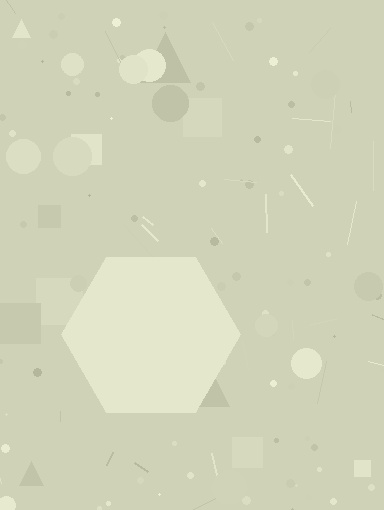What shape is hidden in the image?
A hexagon is hidden in the image.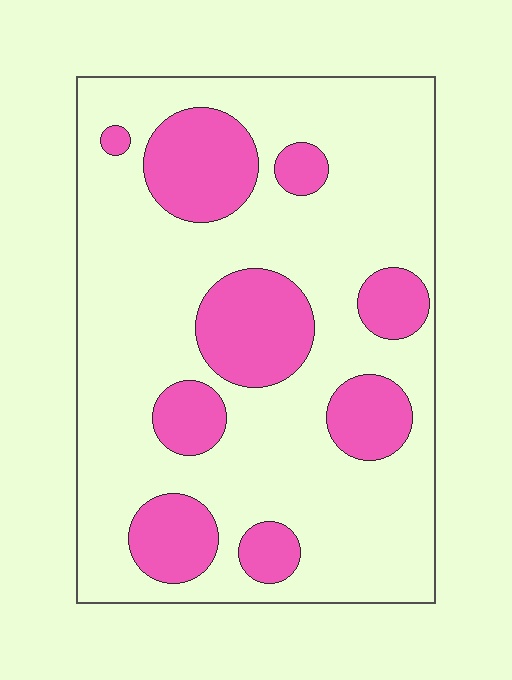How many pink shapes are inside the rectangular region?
9.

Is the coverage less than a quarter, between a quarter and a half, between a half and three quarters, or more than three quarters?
Between a quarter and a half.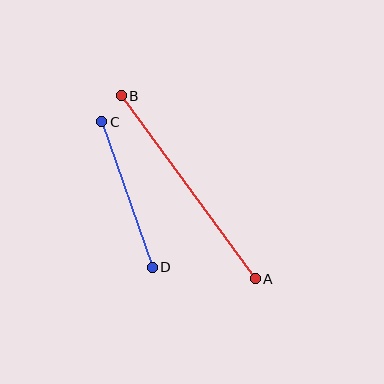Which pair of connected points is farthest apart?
Points A and B are farthest apart.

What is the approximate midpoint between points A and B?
The midpoint is at approximately (188, 187) pixels.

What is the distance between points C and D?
The distance is approximately 154 pixels.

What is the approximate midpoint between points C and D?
The midpoint is at approximately (127, 194) pixels.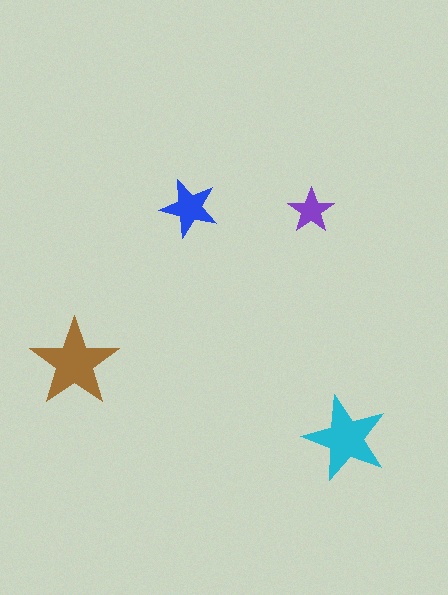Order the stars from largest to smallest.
the brown one, the cyan one, the blue one, the purple one.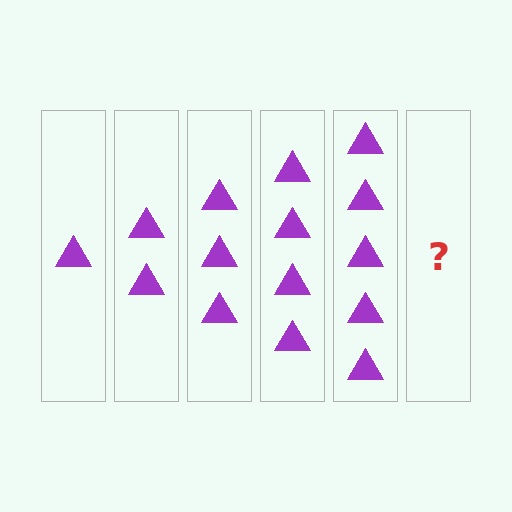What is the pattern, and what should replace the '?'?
The pattern is that each step adds one more triangle. The '?' should be 6 triangles.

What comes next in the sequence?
The next element should be 6 triangles.